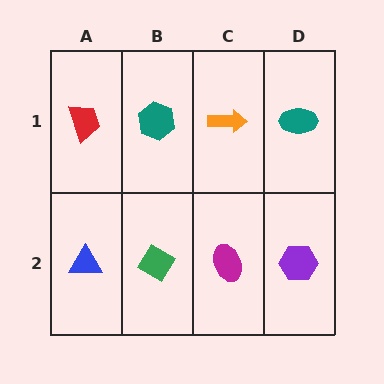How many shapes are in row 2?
4 shapes.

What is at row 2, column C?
A magenta ellipse.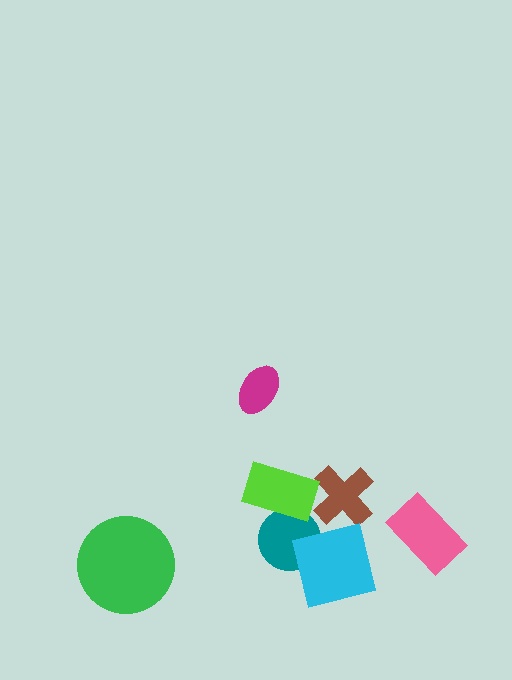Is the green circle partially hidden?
No, no other shape covers it.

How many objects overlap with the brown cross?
1 object overlaps with the brown cross.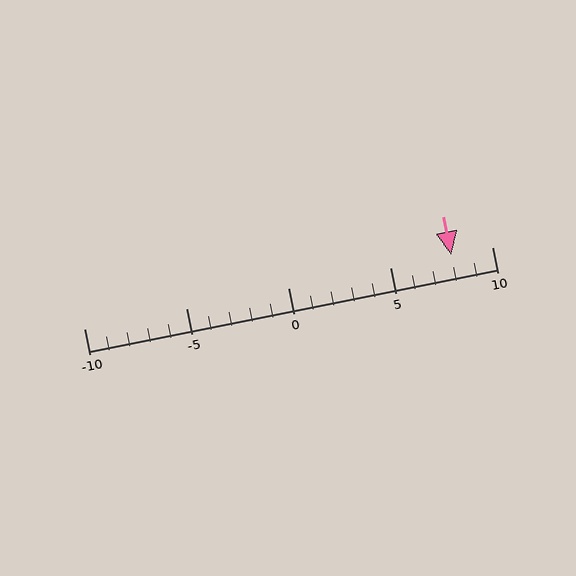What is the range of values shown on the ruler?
The ruler shows values from -10 to 10.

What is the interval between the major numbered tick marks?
The major tick marks are spaced 5 units apart.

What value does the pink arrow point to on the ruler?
The pink arrow points to approximately 8.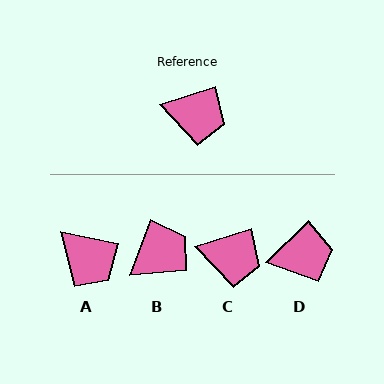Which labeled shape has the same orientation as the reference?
C.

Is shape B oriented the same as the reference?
No, it is off by about 52 degrees.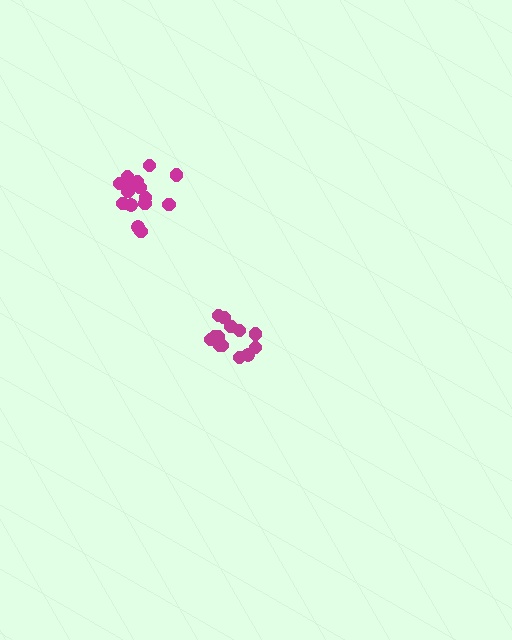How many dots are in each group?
Group 1: 13 dots, Group 2: 15 dots (28 total).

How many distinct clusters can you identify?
There are 2 distinct clusters.